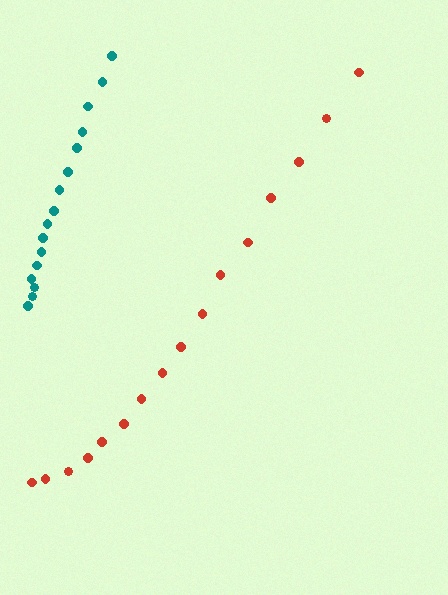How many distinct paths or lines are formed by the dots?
There are 2 distinct paths.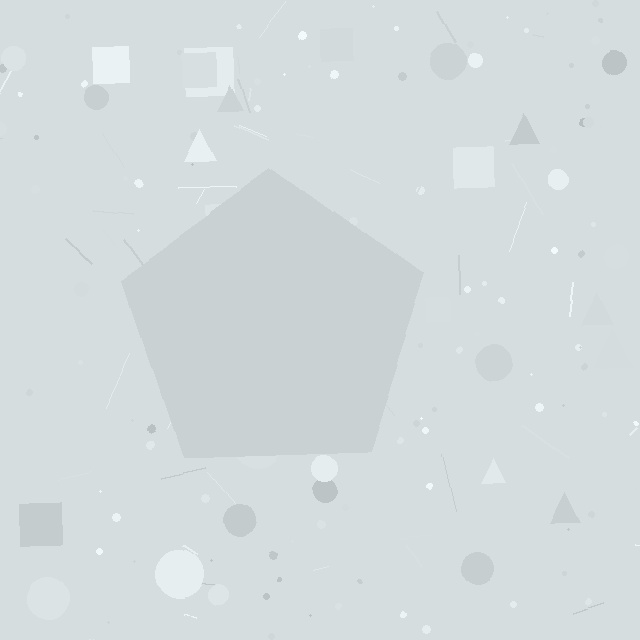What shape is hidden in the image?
A pentagon is hidden in the image.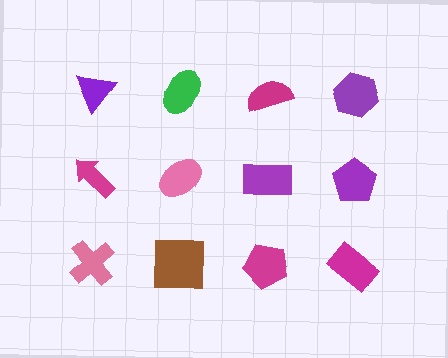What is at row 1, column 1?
A purple triangle.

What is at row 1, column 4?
A purple hexagon.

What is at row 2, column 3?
A purple rectangle.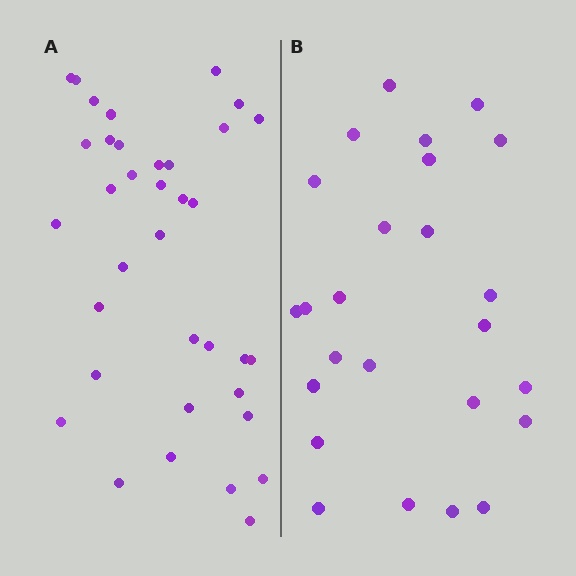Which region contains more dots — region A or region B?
Region A (the left region) has more dots.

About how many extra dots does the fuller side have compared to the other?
Region A has roughly 12 or so more dots than region B.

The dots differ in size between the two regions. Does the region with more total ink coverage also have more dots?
No. Region B has more total ink coverage because its dots are larger, but region A actually contains more individual dots. Total area can be misleading — the number of items is what matters here.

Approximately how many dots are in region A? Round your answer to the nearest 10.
About 40 dots. (The exact count is 36, which rounds to 40.)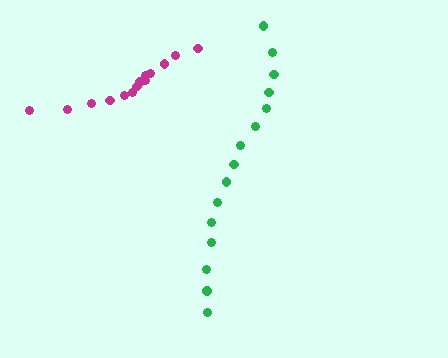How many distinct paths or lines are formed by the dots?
There are 2 distinct paths.